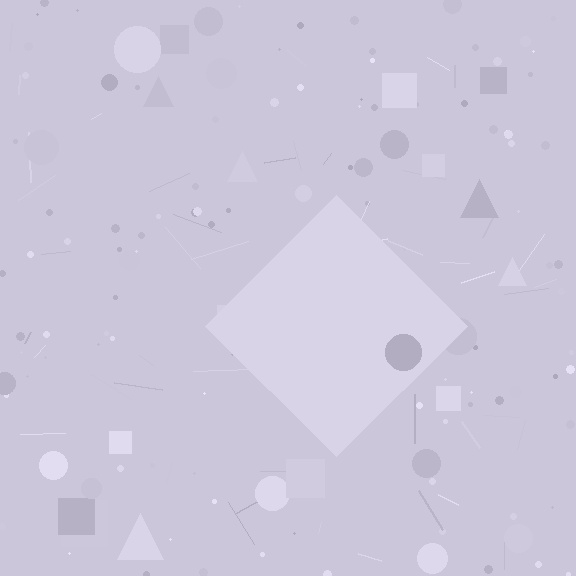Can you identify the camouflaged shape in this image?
The camouflaged shape is a diamond.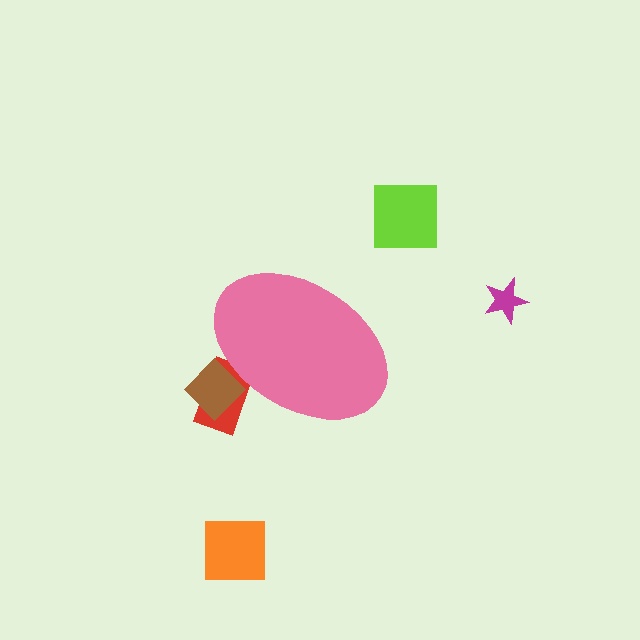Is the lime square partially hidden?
No, the lime square is fully visible.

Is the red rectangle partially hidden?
Yes, the red rectangle is partially hidden behind the pink ellipse.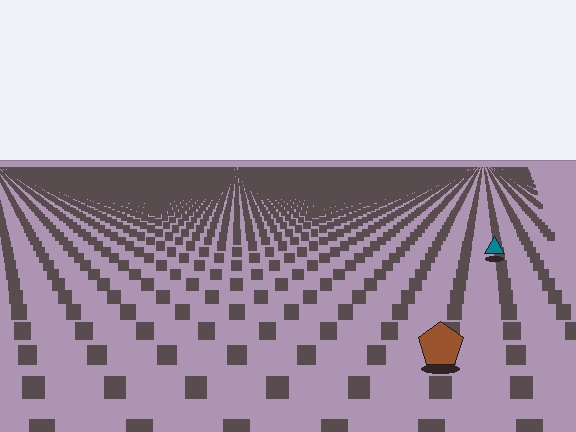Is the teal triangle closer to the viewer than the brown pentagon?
No. The brown pentagon is closer — you can tell from the texture gradient: the ground texture is coarser near it.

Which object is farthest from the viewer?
The teal triangle is farthest from the viewer. It appears smaller and the ground texture around it is denser.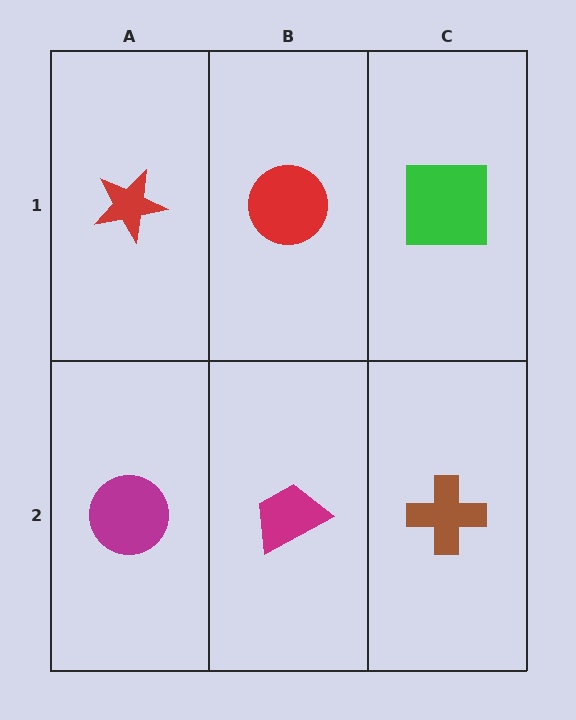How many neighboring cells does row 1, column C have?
2.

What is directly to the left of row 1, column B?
A red star.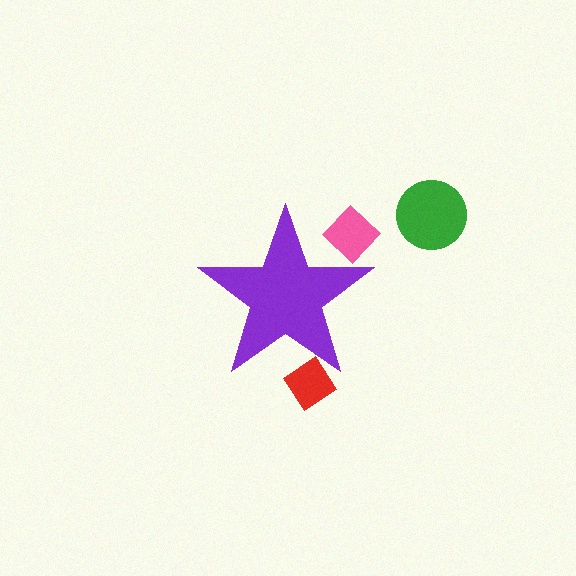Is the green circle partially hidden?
No, the green circle is fully visible.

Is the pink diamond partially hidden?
Yes, the pink diamond is partially hidden behind the purple star.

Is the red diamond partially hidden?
Yes, the red diamond is partially hidden behind the purple star.